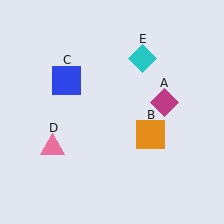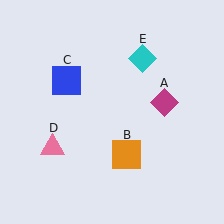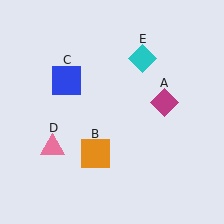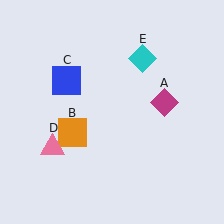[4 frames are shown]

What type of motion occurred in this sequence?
The orange square (object B) rotated clockwise around the center of the scene.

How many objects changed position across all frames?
1 object changed position: orange square (object B).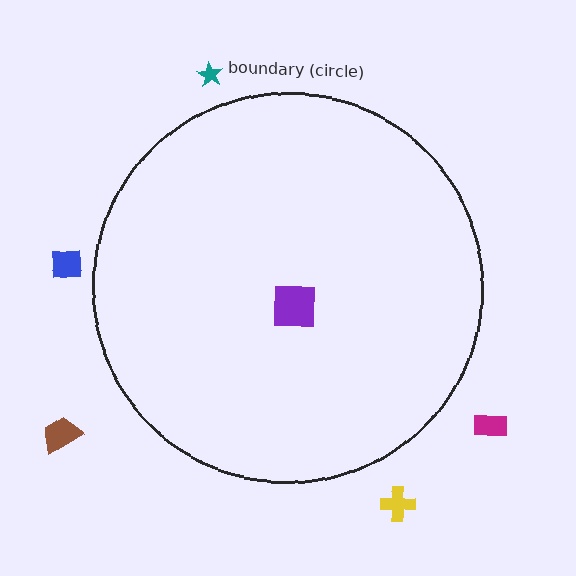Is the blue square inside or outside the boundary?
Outside.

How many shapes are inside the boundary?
1 inside, 5 outside.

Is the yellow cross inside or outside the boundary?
Outside.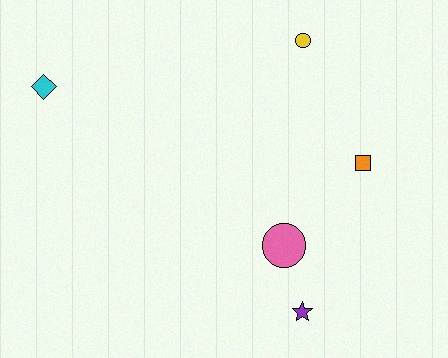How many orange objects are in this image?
There is 1 orange object.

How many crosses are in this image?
There are no crosses.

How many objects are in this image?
There are 5 objects.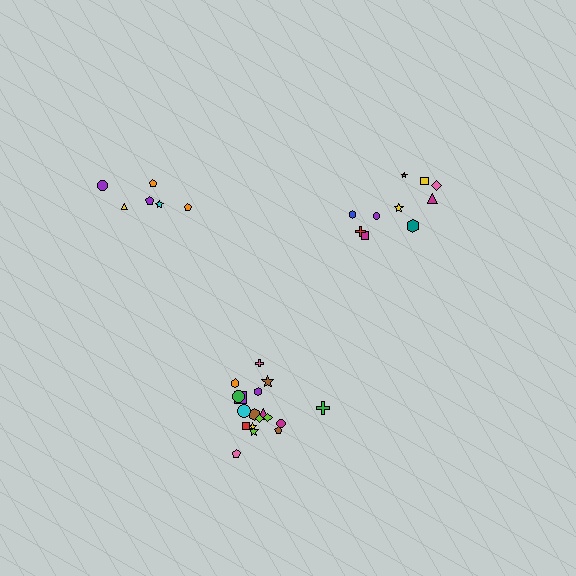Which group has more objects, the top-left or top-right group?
The top-right group.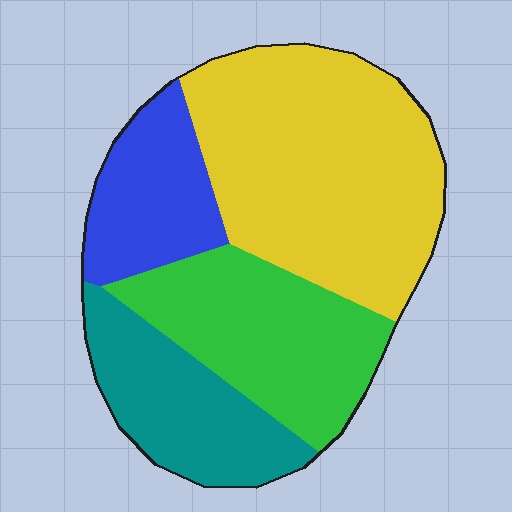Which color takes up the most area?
Yellow, at roughly 40%.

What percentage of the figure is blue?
Blue takes up less than a quarter of the figure.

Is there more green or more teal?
Green.